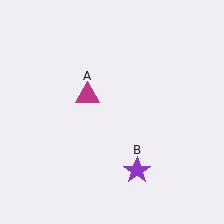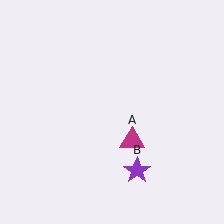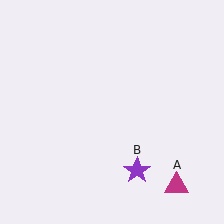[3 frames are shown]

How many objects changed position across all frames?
1 object changed position: magenta triangle (object A).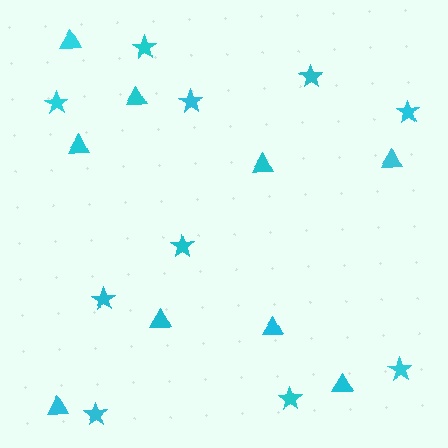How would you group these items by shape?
There are 2 groups: one group of stars (10) and one group of triangles (9).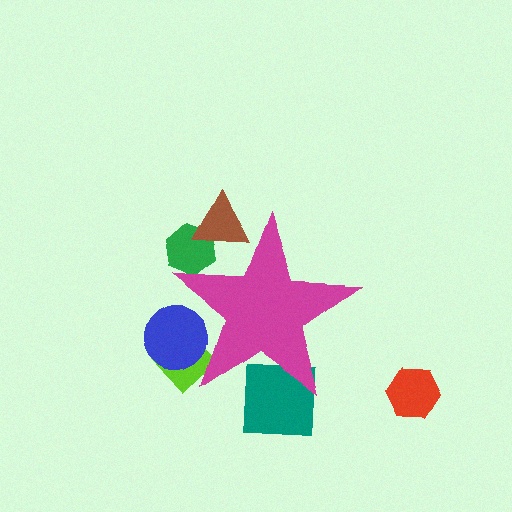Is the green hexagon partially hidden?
Yes, the green hexagon is partially hidden behind the magenta star.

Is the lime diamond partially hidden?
Yes, the lime diamond is partially hidden behind the magenta star.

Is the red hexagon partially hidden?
No, the red hexagon is fully visible.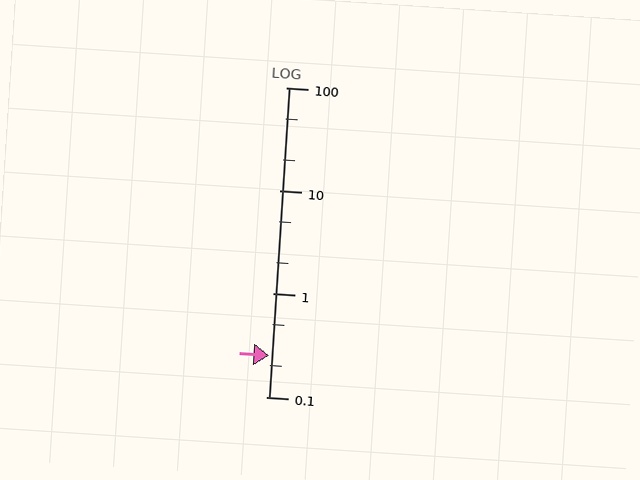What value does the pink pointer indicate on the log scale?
The pointer indicates approximately 0.25.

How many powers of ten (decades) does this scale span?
The scale spans 3 decades, from 0.1 to 100.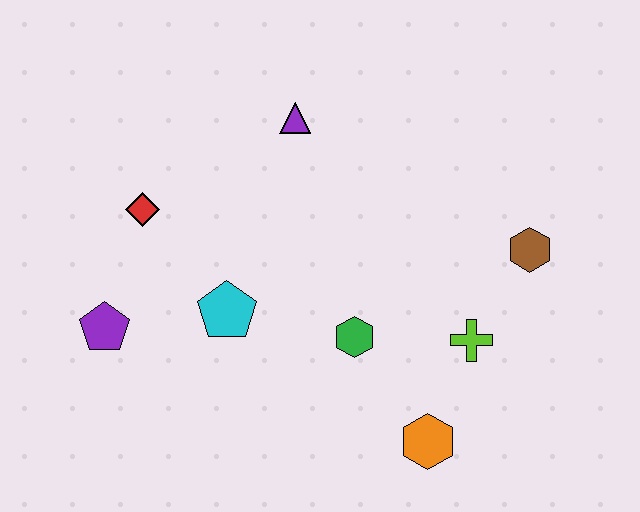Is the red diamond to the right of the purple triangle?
No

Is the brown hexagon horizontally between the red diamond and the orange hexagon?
No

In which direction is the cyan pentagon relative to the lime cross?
The cyan pentagon is to the left of the lime cross.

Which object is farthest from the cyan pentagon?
The brown hexagon is farthest from the cyan pentagon.